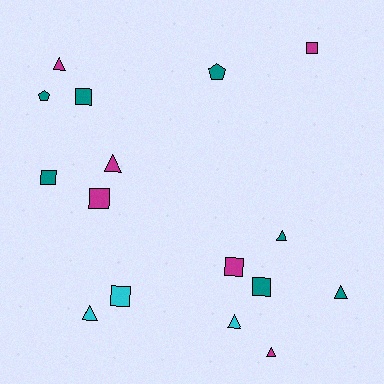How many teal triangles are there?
There are 2 teal triangles.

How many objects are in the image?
There are 16 objects.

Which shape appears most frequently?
Triangle, with 7 objects.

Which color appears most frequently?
Teal, with 7 objects.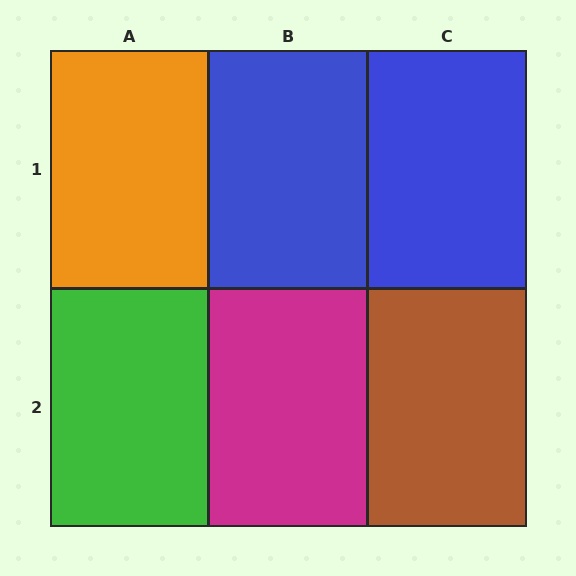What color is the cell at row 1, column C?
Blue.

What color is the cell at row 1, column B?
Blue.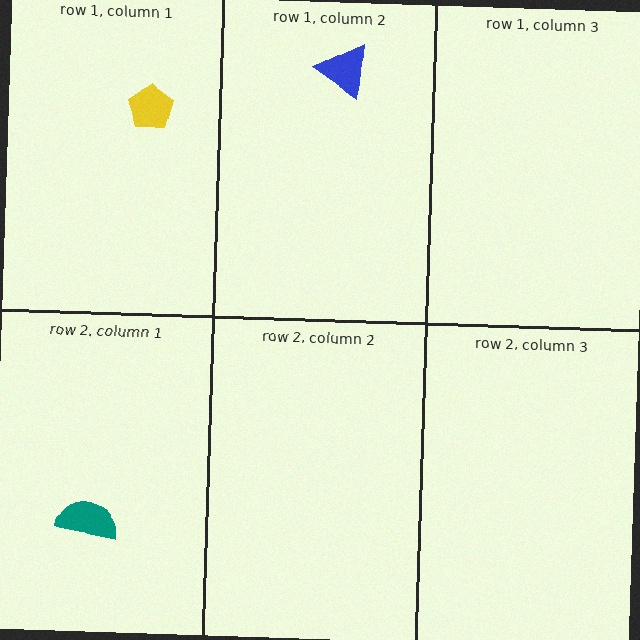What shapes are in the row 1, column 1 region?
The yellow pentagon.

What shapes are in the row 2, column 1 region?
The teal semicircle.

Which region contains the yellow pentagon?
The row 1, column 1 region.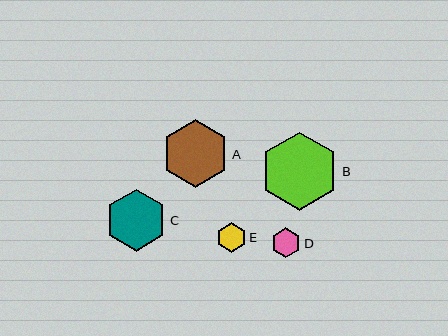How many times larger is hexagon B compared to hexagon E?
Hexagon B is approximately 2.7 times the size of hexagon E.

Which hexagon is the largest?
Hexagon B is the largest with a size of approximately 78 pixels.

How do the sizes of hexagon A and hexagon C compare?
Hexagon A and hexagon C are approximately the same size.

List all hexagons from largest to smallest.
From largest to smallest: B, A, C, D, E.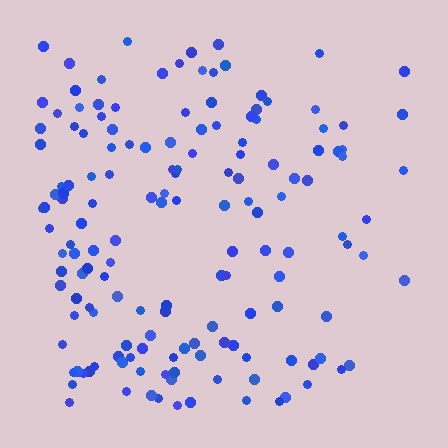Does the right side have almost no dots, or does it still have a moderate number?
Still a moderate number, just noticeably fewer than the left.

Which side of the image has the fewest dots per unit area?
The right.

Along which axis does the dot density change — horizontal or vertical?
Horizontal.